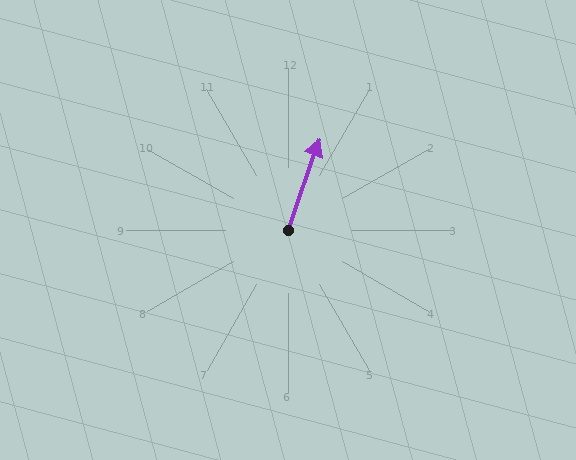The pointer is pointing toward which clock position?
Roughly 1 o'clock.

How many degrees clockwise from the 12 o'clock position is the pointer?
Approximately 19 degrees.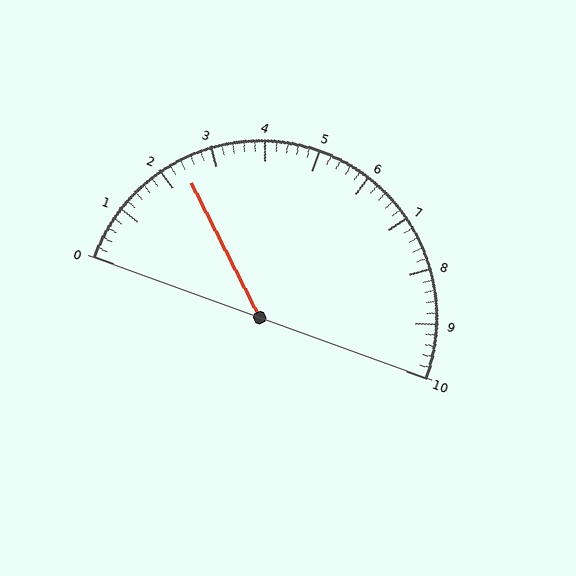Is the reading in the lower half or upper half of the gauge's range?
The reading is in the lower half of the range (0 to 10).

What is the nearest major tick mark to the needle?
The nearest major tick mark is 2.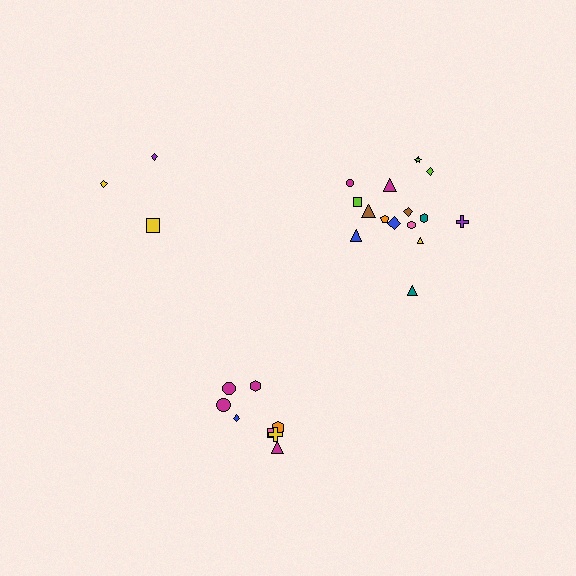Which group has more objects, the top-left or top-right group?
The top-right group.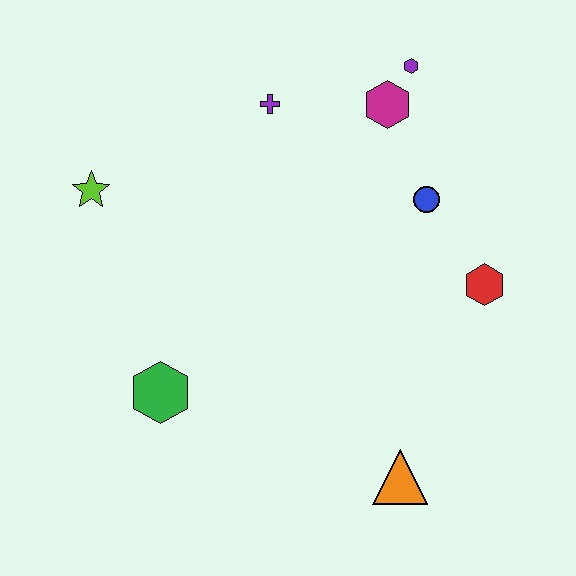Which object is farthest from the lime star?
The orange triangle is farthest from the lime star.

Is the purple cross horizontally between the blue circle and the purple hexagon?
No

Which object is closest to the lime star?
The purple cross is closest to the lime star.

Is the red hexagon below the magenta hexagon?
Yes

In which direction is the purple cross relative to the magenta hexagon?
The purple cross is to the left of the magenta hexagon.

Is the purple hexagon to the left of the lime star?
No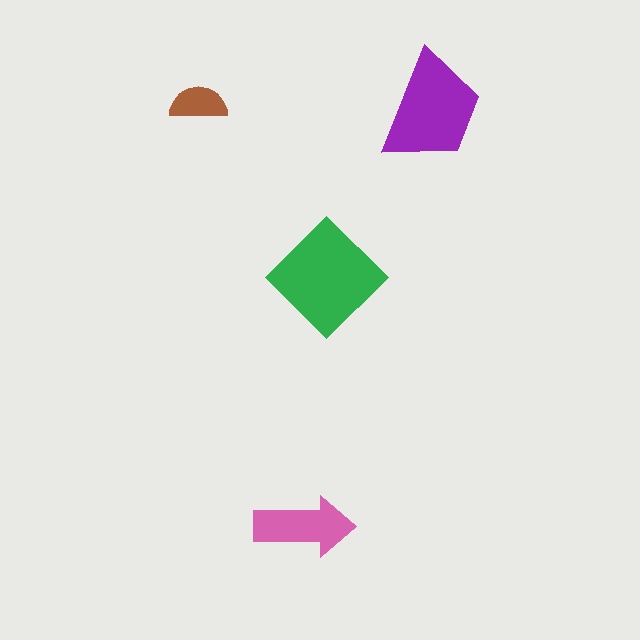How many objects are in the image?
There are 4 objects in the image.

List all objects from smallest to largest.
The brown semicircle, the pink arrow, the purple trapezoid, the green diamond.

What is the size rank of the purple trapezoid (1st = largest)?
2nd.